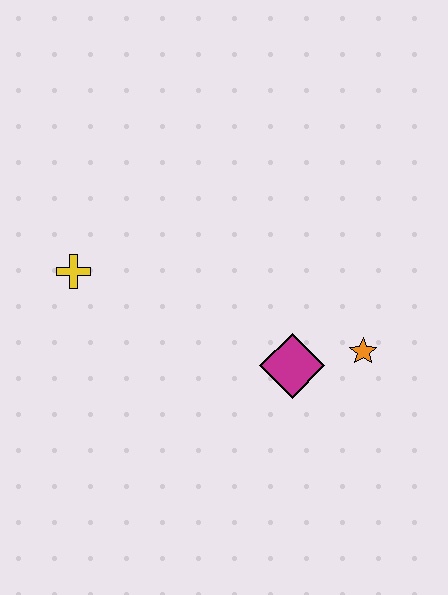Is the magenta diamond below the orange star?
Yes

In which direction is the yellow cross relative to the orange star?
The yellow cross is to the left of the orange star.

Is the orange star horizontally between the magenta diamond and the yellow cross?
No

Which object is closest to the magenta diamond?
The orange star is closest to the magenta diamond.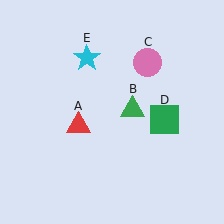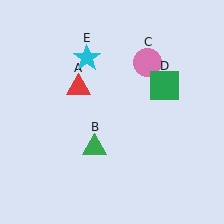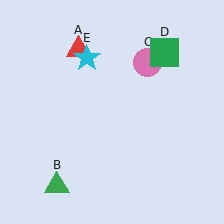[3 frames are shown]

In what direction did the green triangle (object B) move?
The green triangle (object B) moved down and to the left.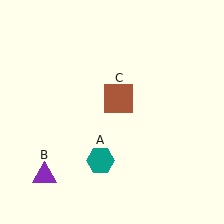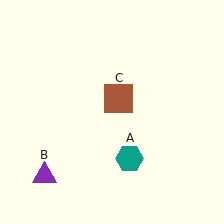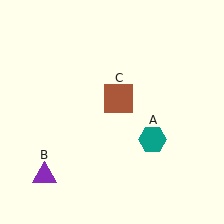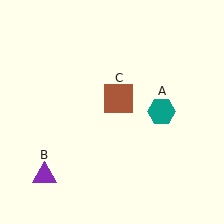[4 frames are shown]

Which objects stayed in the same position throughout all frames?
Purple triangle (object B) and brown square (object C) remained stationary.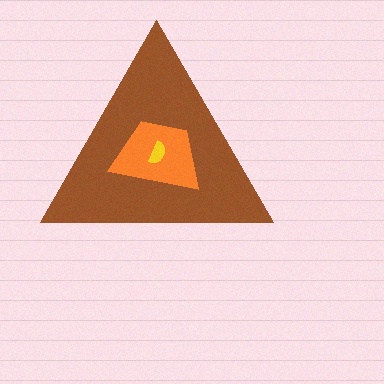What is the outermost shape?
The brown triangle.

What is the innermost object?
The yellow semicircle.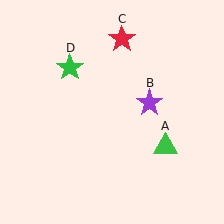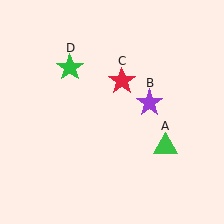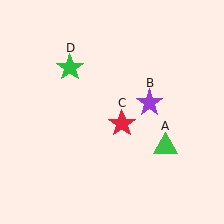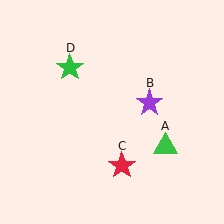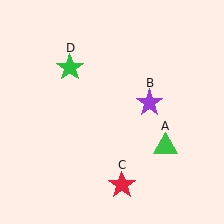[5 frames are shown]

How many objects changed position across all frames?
1 object changed position: red star (object C).